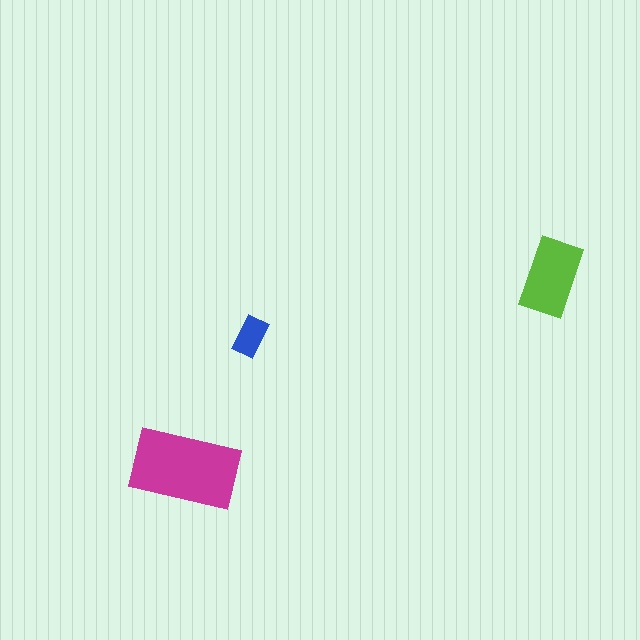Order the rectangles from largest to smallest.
the magenta one, the lime one, the blue one.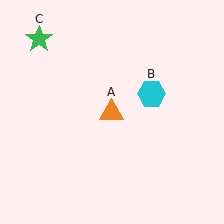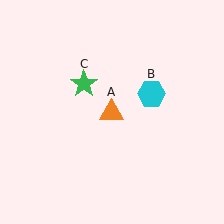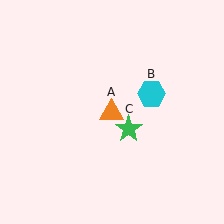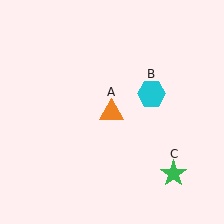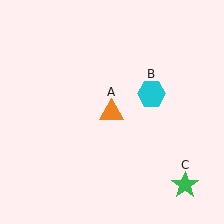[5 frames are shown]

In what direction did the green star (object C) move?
The green star (object C) moved down and to the right.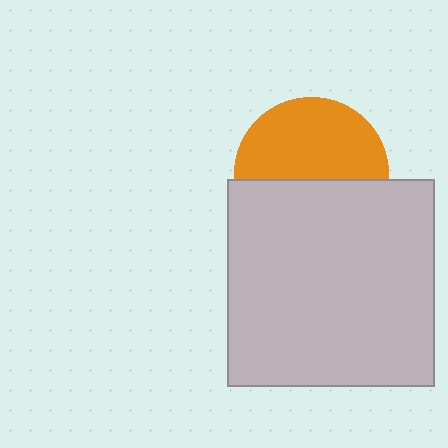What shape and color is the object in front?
The object in front is a light gray square.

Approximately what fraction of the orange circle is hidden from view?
Roughly 45% of the orange circle is hidden behind the light gray square.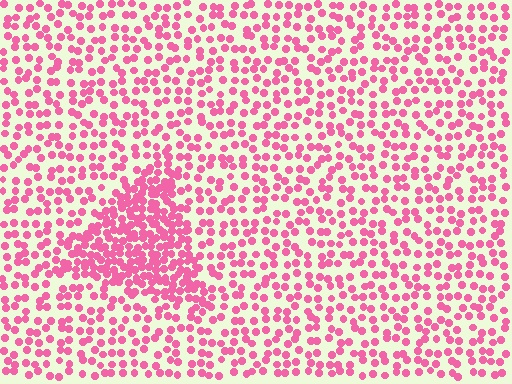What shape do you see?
I see a triangle.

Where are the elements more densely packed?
The elements are more densely packed inside the triangle boundary.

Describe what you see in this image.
The image contains small pink elements arranged at two different densities. A triangle-shaped region is visible where the elements are more densely packed than the surrounding area.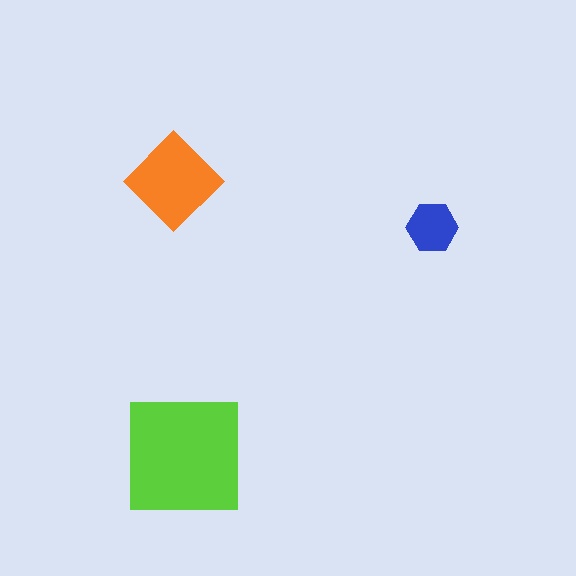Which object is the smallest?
The blue hexagon.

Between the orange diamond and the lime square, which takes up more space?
The lime square.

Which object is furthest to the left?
The orange diamond is leftmost.